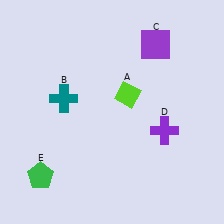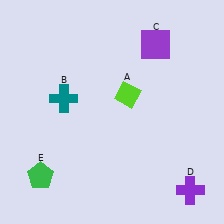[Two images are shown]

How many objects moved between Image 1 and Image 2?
1 object moved between the two images.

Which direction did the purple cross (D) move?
The purple cross (D) moved down.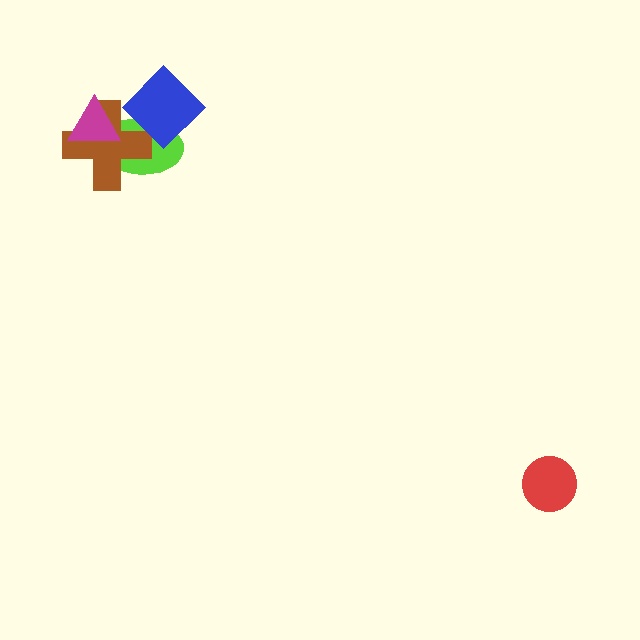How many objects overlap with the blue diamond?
2 objects overlap with the blue diamond.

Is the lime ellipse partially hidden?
Yes, it is partially covered by another shape.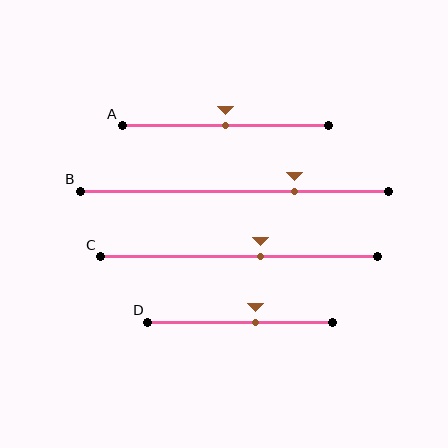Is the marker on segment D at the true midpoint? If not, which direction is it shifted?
No, the marker on segment D is shifted to the right by about 9% of the segment length.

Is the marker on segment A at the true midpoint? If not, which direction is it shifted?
Yes, the marker on segment A is at the true midpoint.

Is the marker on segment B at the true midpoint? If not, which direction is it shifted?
No, the marker on segment B is shifted to the right by about 20% of the segment length.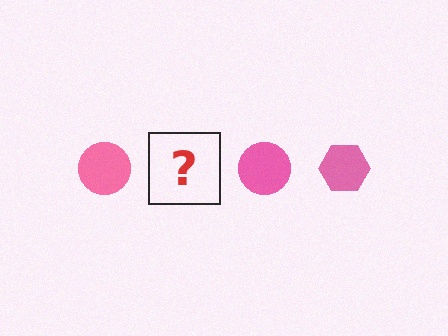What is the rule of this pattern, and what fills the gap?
The rule is that the pattern cycles through circle, hexagon shapes in pink. The gap should be filled with a pink hexagon.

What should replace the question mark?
The question mark should be replaced with a pink hexagon.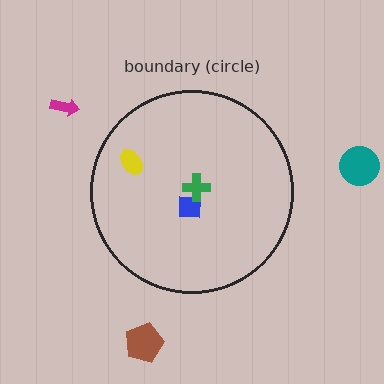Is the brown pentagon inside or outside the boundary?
Outside.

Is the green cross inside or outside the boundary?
Inside.